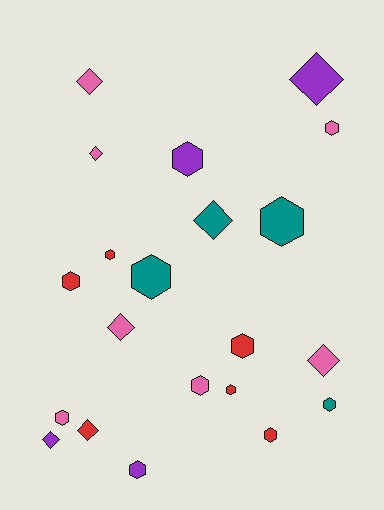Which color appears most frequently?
Pink, with 7 objects.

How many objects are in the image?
There are 21 objects.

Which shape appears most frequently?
Hexagon, with 13 objects.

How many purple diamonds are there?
There are 2 purple diamonds.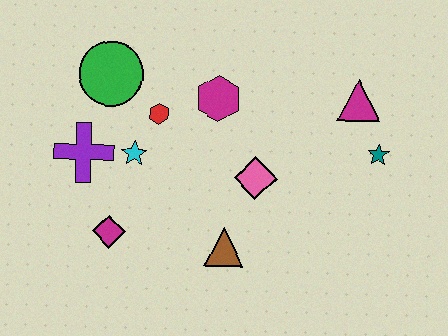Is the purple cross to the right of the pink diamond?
No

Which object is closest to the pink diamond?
The brown triangle is closest to the pink diamond.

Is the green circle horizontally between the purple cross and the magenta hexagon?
Yes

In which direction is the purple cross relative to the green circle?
The purple cross is below the green circle.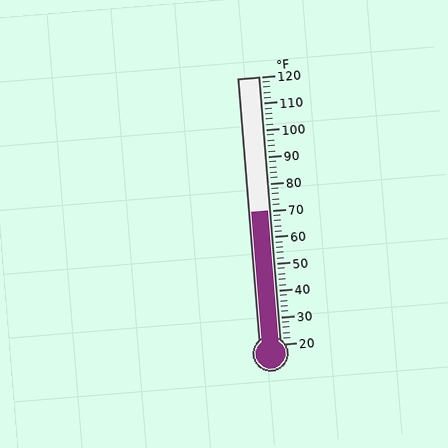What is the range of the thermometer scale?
The thermometer scale ranges from 20°F to 120°F.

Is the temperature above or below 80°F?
The temperature is below 80°F.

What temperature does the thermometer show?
The thermometer shows approximately 70°F.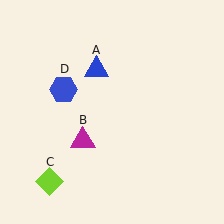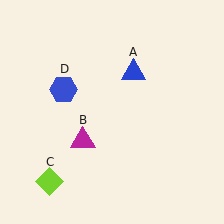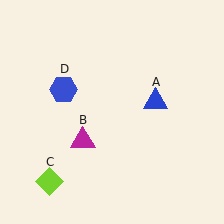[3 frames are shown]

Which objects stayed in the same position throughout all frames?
Magenta triangle (object B) and lime diamond (object C) and blue hexagon (object D) remained stationary.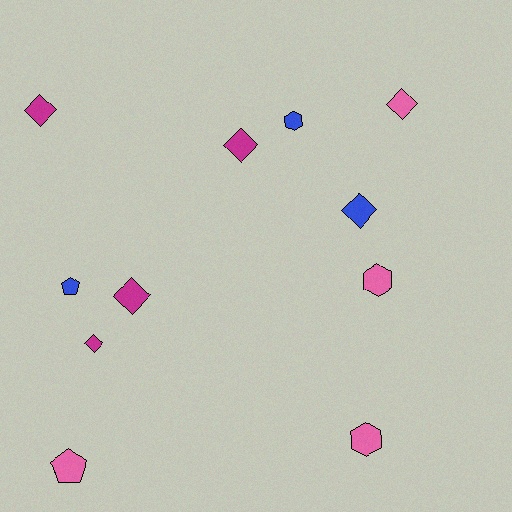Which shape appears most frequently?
Diamond, with 6 objects.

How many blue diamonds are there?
There is 1 blue diamond.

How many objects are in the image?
There are 11 objects.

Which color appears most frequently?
Pink, with 4 objects.